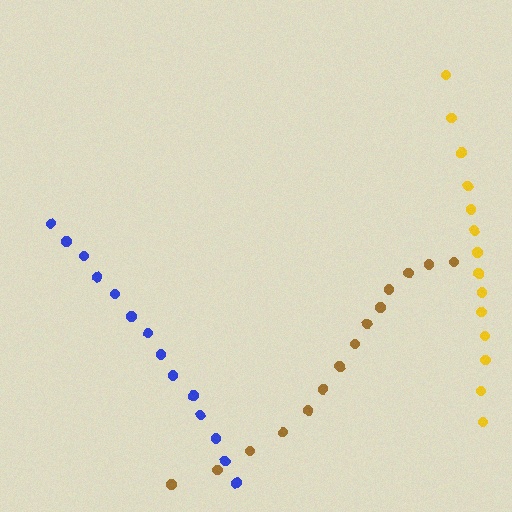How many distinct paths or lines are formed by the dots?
There are 3 distinct paths.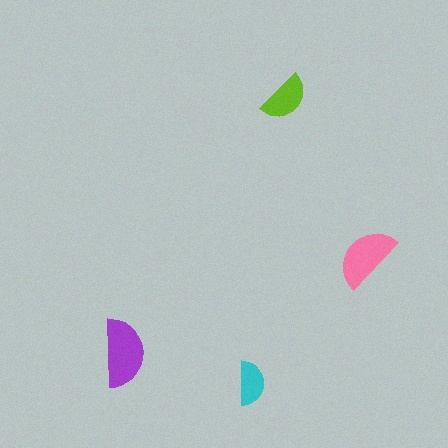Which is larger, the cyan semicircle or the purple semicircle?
The purple one.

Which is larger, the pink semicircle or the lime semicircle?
The pink one.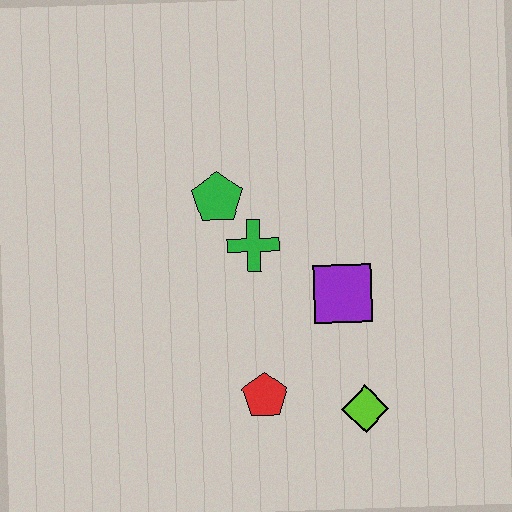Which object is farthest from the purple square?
The green pentagon is farthest from the purple square.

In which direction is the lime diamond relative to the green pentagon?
The lime diamond is below the green pentagon.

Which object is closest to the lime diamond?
The red pentagon is closest to the lime diamond.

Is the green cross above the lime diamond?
Yes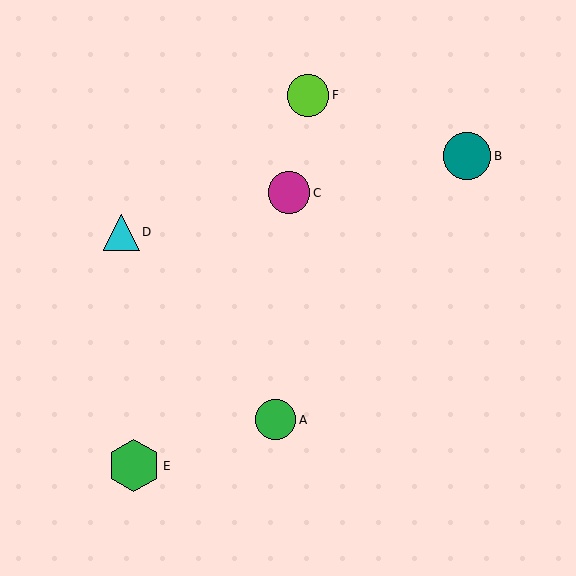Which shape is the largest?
The green hexagon (labeled E) is the largest.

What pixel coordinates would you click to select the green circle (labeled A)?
Click at (276, 420) to select the green circle A.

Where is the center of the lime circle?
The center of the lime circle is at (308, 95).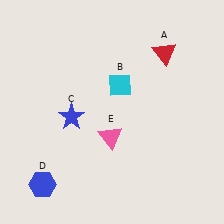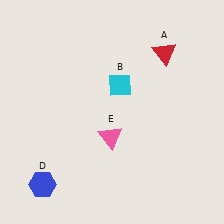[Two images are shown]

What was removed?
The blue star (C) was removed in Image 2.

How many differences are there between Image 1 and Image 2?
There is 1 difference between the two images.